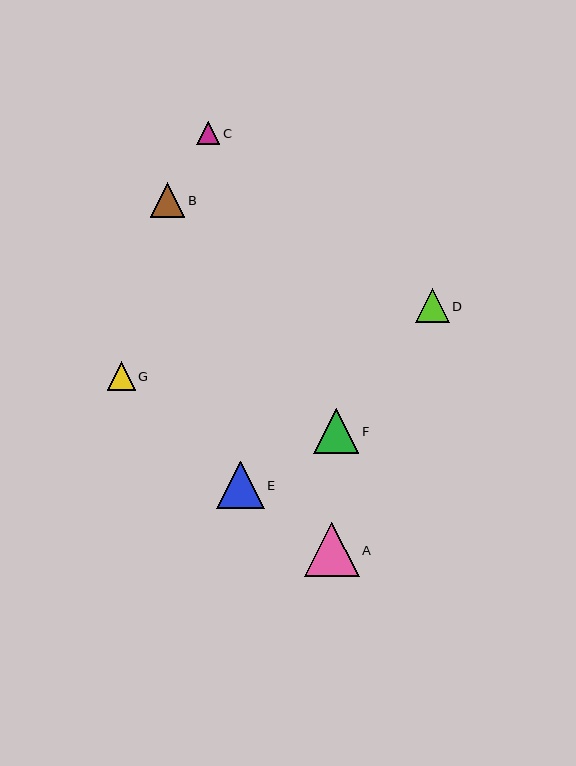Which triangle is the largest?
Triangle A is the largest with a size of approximately 54 pixels.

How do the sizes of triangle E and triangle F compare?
Triangle E and triangle F are approximately the same size.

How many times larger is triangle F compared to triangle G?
Triangle F is approximately 1.6 times the size of triangle G.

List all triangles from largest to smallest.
From largest to smallest: A, E, F, B, D, G, C.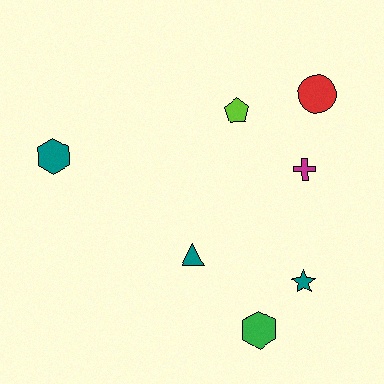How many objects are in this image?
There are 7 objects.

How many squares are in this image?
There are no squares.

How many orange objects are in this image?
There are no orange objects.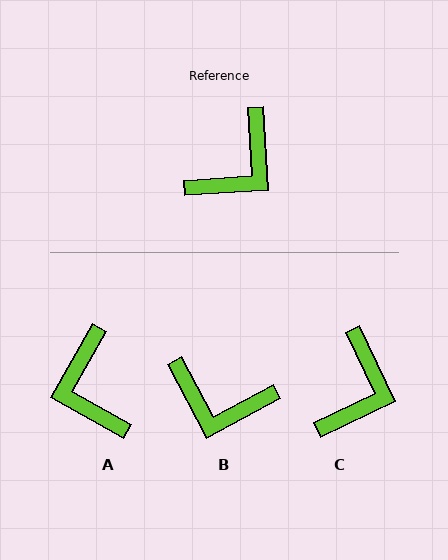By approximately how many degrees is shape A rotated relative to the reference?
Approximately 123 degrees clockwise.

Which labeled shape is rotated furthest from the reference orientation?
A, about 123 degrees away.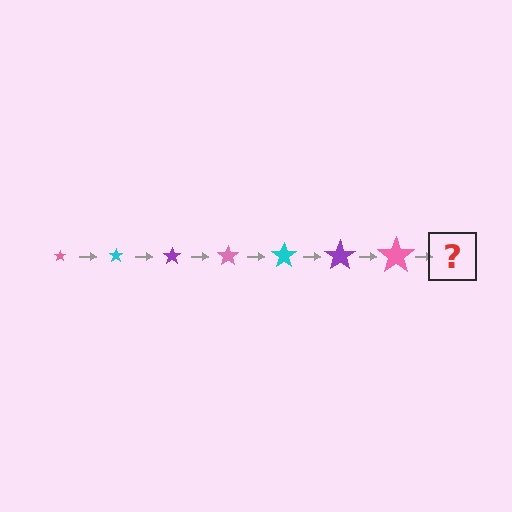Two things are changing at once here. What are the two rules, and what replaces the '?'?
The two rules are that the star grows larger each step and the color cycles through pink, cyan, and purple. The '?' should be a cyan star, larger than the previous one.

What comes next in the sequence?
The next element should be a cyan star, larger than the previous one.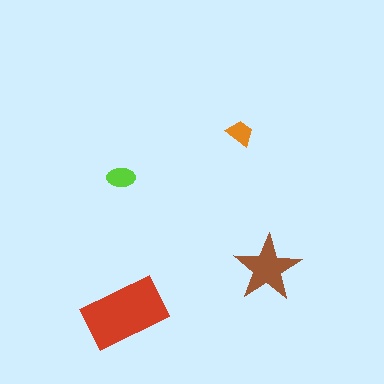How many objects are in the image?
There are 4 objects in the image.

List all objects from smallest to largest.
The orange trapezoid, the lime ellipse, the brown star, the red rectangle.